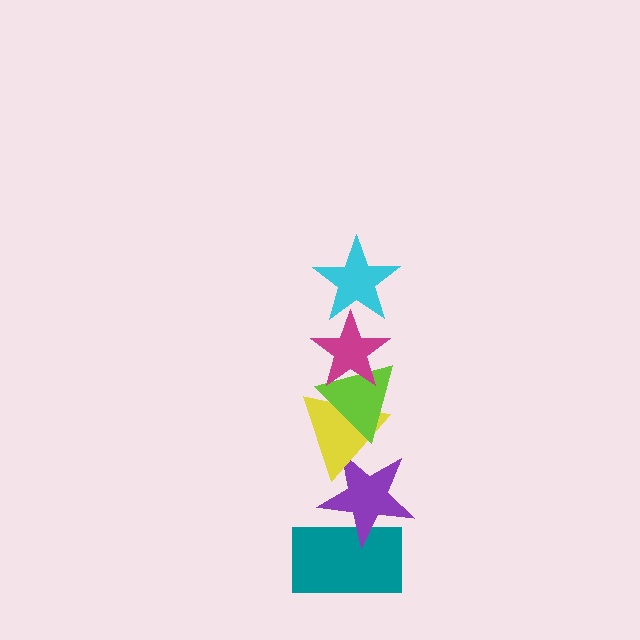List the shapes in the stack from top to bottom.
From top to bottom: the cyan star, the magenta star, the lime triangle, the yellow triangle, the purple star, the teal rectangle.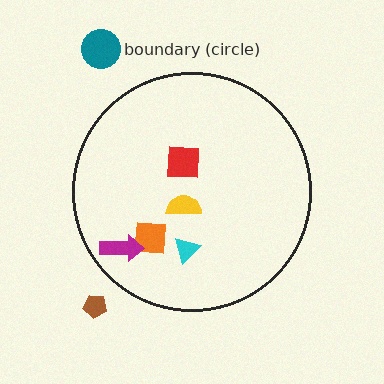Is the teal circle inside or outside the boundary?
Outside.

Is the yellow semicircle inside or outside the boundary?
Inside.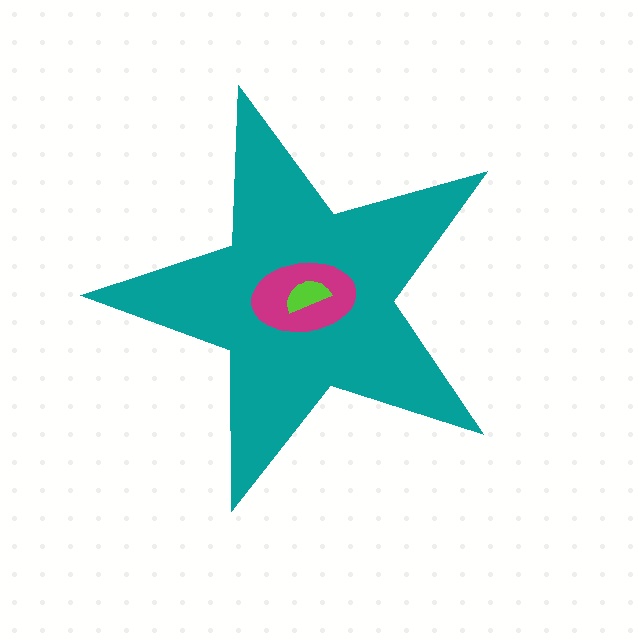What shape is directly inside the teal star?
The magenta ellipse.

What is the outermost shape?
The teal star.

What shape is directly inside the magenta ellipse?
The lime semicircle.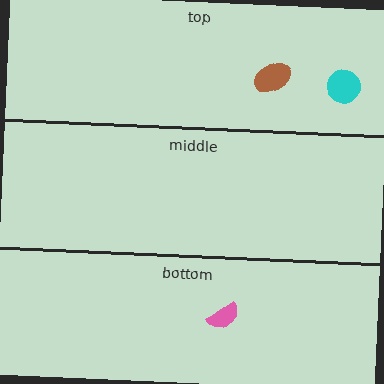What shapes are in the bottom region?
The pink semicircle.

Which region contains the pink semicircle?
The bottom region.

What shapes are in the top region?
The cyan circle, the brown ellipse.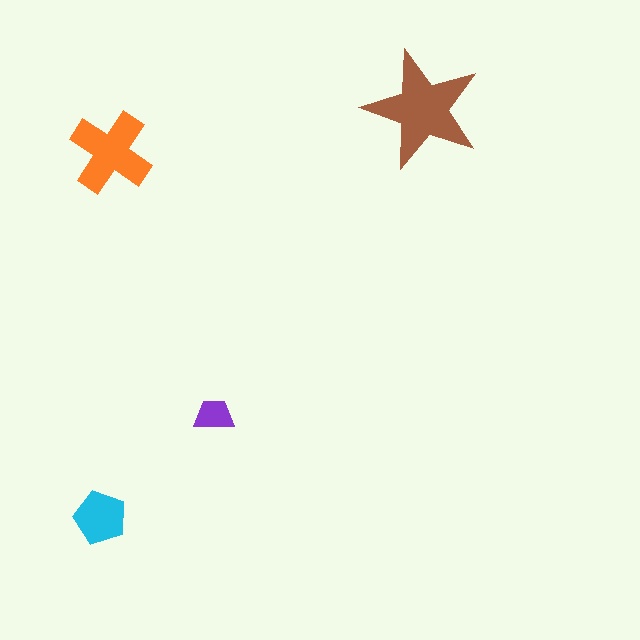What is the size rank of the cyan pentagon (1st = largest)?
3rd.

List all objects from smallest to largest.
The purple trapezoid, the cyan pentagon, the orange cross, the brown star.